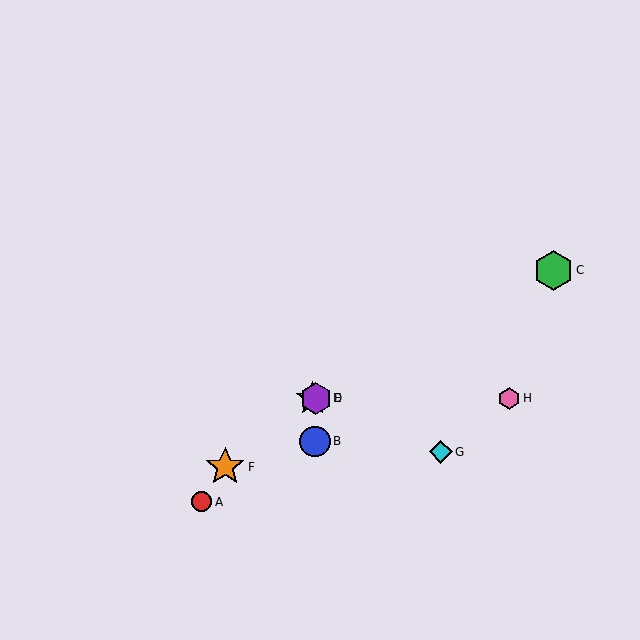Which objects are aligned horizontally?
Objects D, E, H are aligned horizontally.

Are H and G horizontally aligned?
No, H is at y≈398 and G is at y≈452.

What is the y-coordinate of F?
Object F is at y≈467.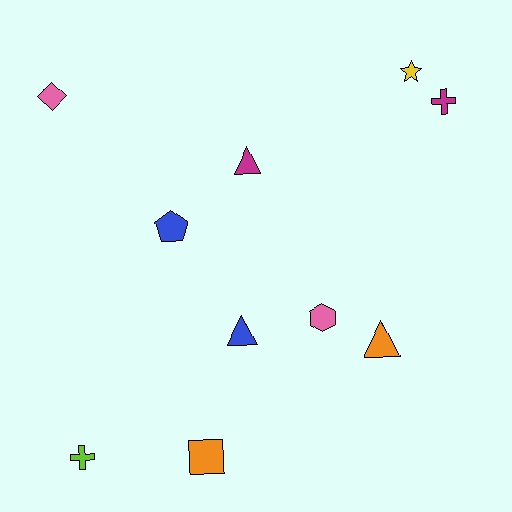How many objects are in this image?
There are 10 objects.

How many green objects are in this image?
There are no green objects.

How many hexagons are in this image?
There is 1 hexagon.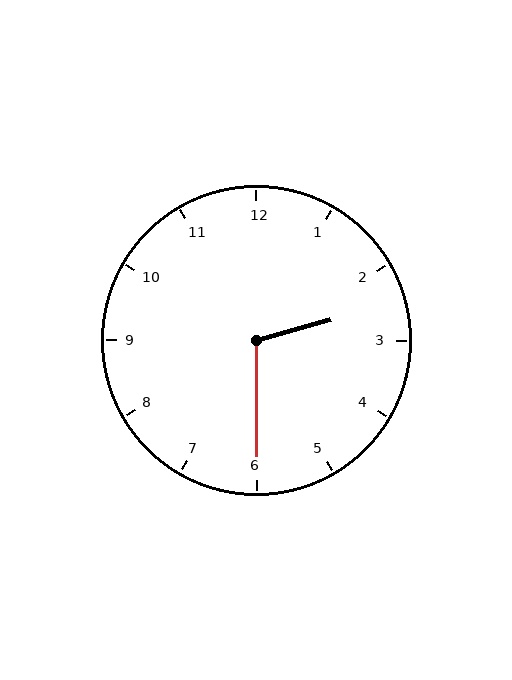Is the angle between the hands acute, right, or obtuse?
It is obtuse.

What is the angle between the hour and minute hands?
Approximately 105 degrees.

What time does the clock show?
2:30.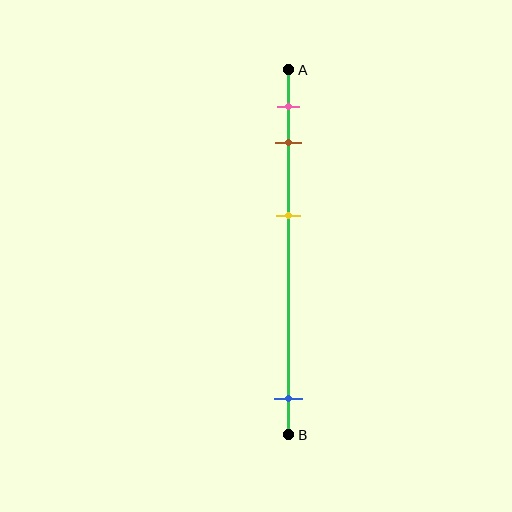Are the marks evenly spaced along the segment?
No, the marks are not evenly spaced.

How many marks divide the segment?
There are 4 marks dividing the segment.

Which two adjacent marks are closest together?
The pink and brown marks are the closest adjacent pair.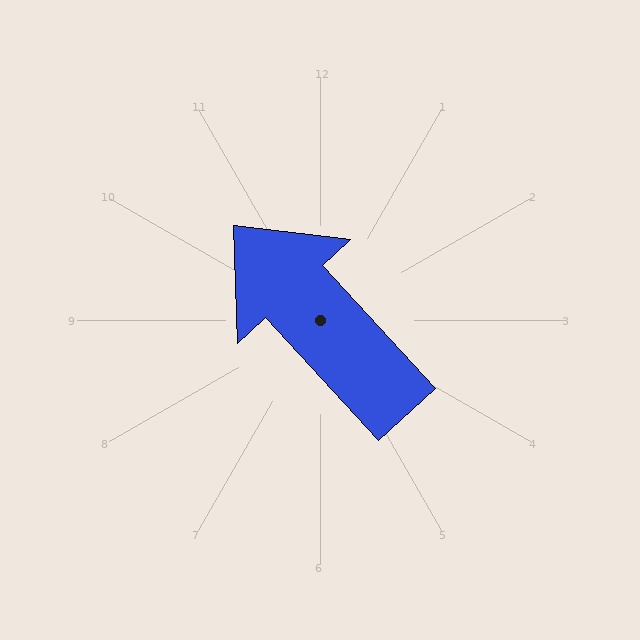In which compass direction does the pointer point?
Northwest.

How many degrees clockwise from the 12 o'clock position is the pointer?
Approximately 317 degrees.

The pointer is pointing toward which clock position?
Roughly 11 o'clock.